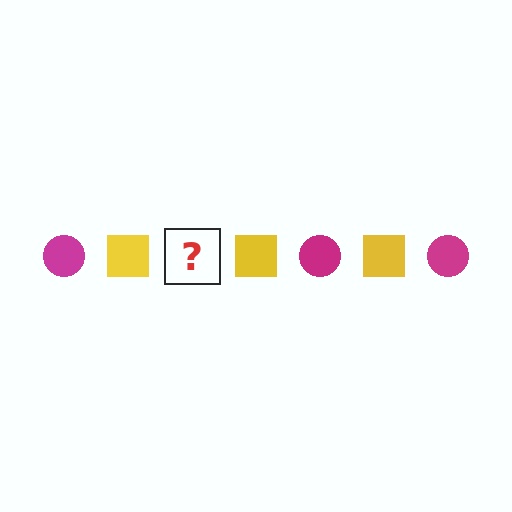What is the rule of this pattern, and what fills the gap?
The rule is that the pattern alternates between magenta circle and yellow square. The gap should be filled with a magenta circle.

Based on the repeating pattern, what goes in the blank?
The blank should be a magenta circle.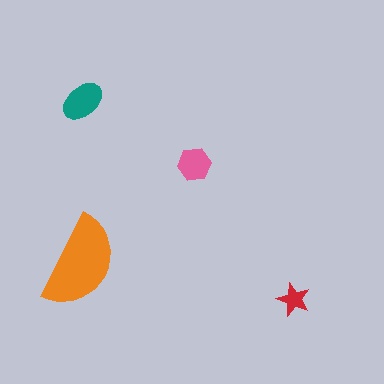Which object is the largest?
The orange semicircle.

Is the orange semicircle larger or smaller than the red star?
Larger.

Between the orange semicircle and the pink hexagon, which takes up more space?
The orange semicircle.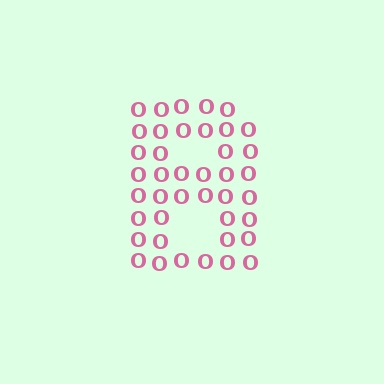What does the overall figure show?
The overall figure shows the letter B.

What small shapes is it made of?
It is made of small letter O's.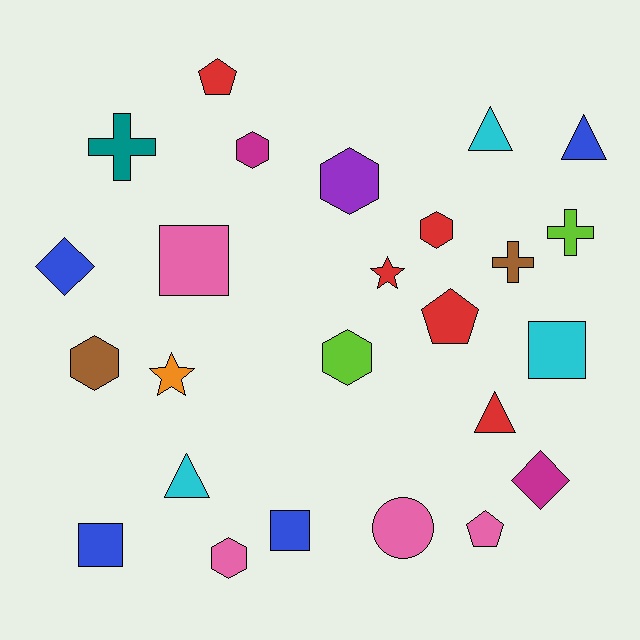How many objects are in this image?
There are 25 objects.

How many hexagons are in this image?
There are 6 hexagons.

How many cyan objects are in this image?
There are 3 cyan objects.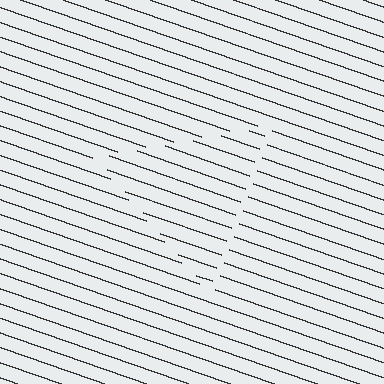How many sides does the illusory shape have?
3 sides — the line-ends trace a triangle.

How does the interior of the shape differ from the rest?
The interior of the shape contains the same grating, shifted by half a period — the contour is defined by the phase discontinuity where line-ends from the inner and outer gratings abut.